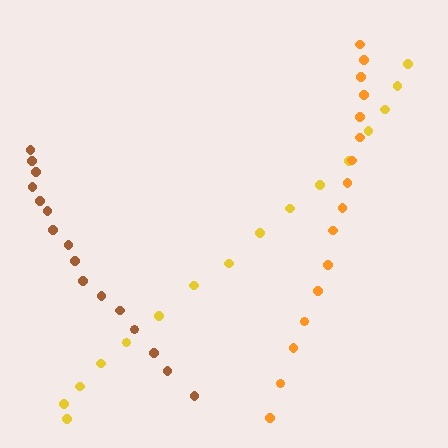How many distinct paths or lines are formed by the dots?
There are 3 distinct paths.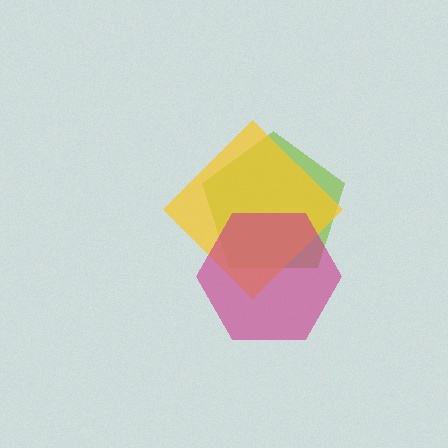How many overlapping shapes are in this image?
There are 3 overlapping shapes in the image.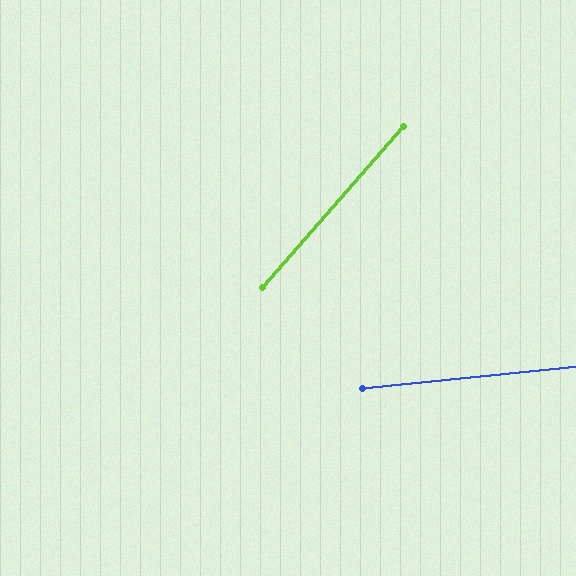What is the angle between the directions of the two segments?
Approximately 43 degrees.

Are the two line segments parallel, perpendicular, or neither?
Neither parallel nor perpendicular — they differ by about 43°.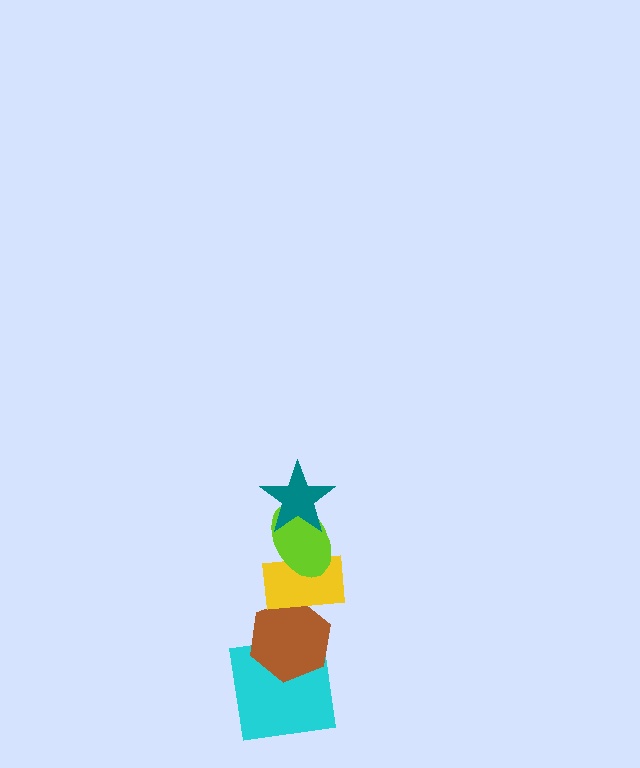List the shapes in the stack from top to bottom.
From top to bottom: the teal star, the lime ellipse, the yellow rectangle, the brown hexagon, the cyan square.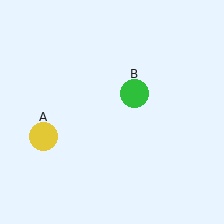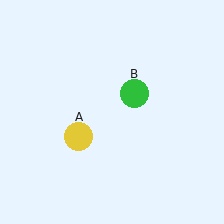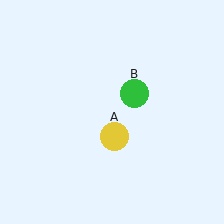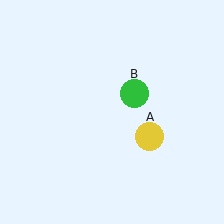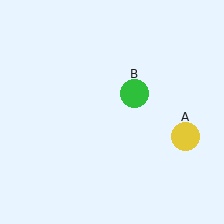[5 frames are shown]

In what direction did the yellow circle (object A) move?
The yellow circle (object A) moved right.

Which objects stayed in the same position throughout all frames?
Green circle (object B) remained stationary.